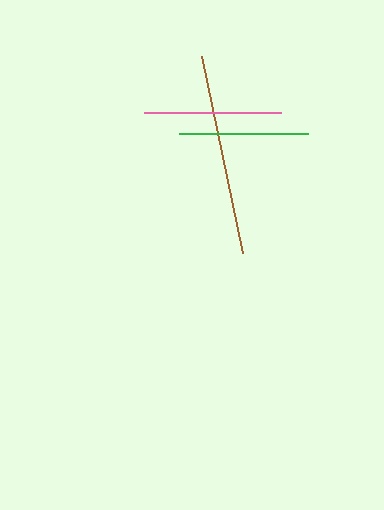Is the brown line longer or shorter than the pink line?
The brown line is longer than the pink line.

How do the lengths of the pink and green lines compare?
The pink and green lines are approximately the same length.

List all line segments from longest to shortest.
From longest to shortest: brown, pink, green.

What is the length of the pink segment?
The pink segment is approximately 138 pixels long.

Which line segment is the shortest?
The green line is the shortest at approximately 130 pixels.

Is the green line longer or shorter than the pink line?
The pink line is longer than the green line.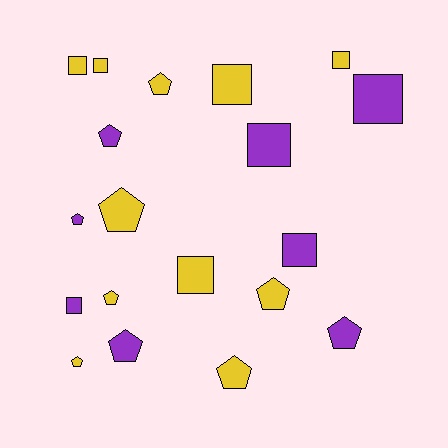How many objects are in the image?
There are 19 objects.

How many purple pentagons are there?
There are 4 purple pentagons.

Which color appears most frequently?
Yellow, with 11 objects.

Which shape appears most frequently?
Pentagon, with 10 objects.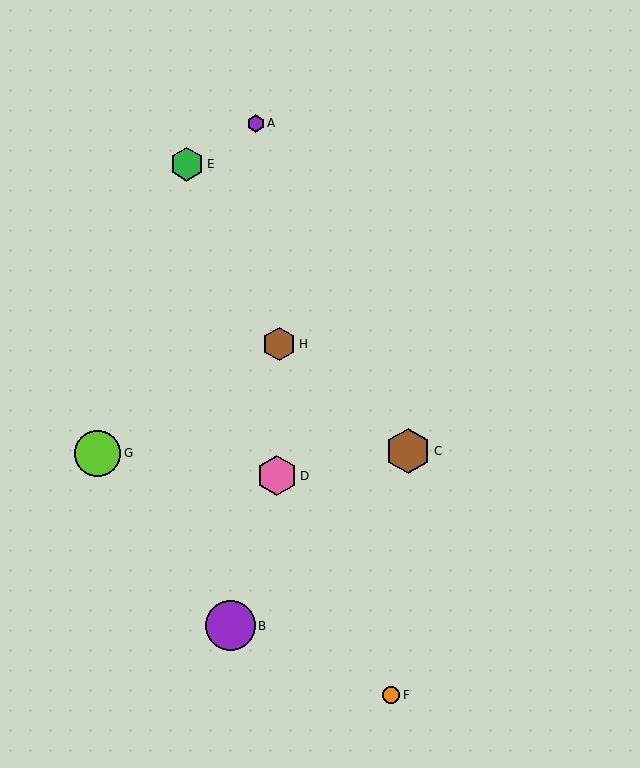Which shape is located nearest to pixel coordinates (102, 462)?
The lime circle (labeled G) at (98, 453) is nearest to that location.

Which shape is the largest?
The purple circle (labeled B) is the largest.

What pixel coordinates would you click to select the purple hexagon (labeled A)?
Click at (256, 123) to select the purple hexagon A.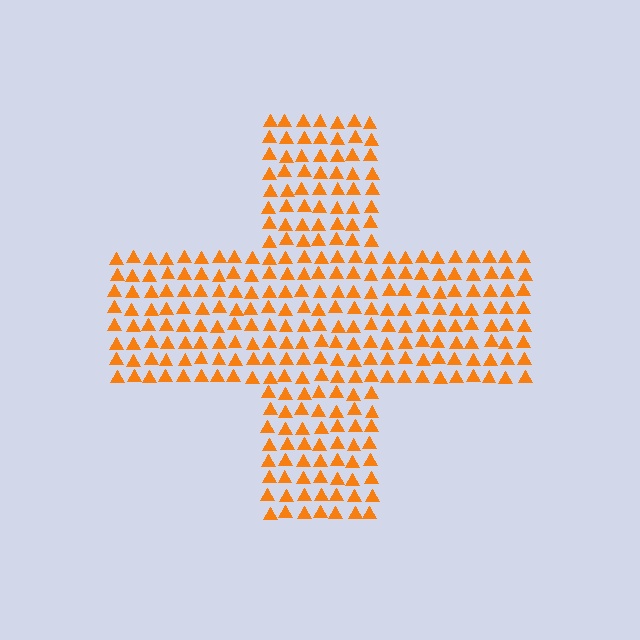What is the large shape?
The large shape is a cross.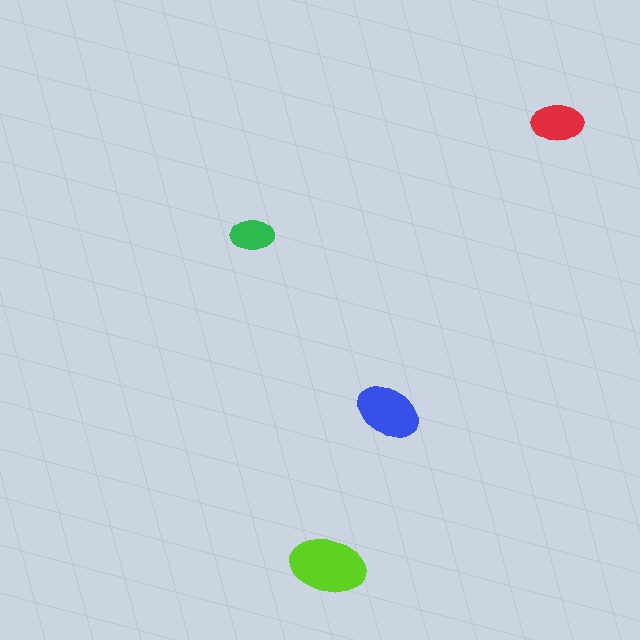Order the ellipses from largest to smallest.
the lime one, the blue one, the red one, the green one.